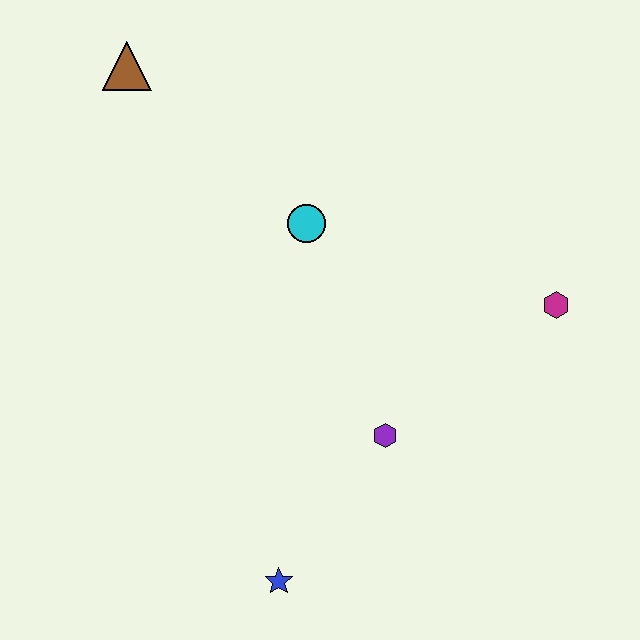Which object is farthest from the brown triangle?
The blue star is farthest from the brown triangle.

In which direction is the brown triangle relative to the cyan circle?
The brown triangle is to the left of the cyan circle.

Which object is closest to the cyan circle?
The purple hexagon is closest to the cyan circle.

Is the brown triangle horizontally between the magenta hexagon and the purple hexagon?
No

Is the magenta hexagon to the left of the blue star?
No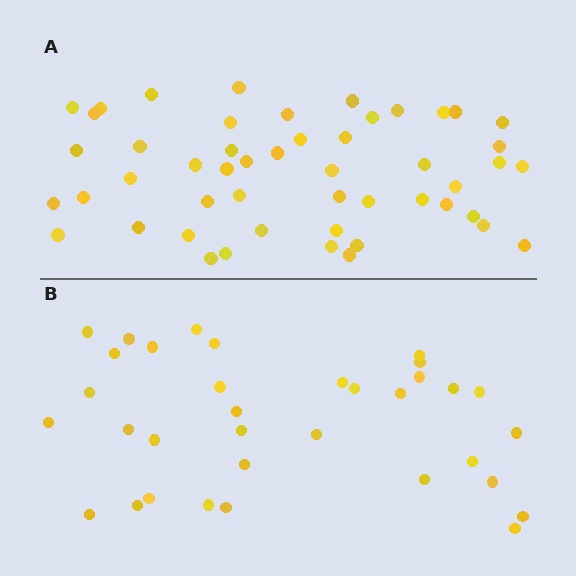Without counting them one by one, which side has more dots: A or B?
Region A (the top region) has more dots.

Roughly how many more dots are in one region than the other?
Region A has approximately 15 more dots than region B.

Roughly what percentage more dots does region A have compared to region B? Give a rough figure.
About 45% more.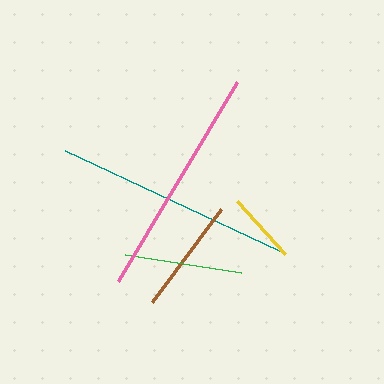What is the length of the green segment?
The green segment is approximately 118 pixels long.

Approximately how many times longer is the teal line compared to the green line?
The teal line is approximately 2.0 times the length of the green line.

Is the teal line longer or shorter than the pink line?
The teal line is longer than the pink line.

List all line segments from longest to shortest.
From longest to shortest: teal, pink, green, brown, yellow.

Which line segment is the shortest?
The yellow line is the shortest at approximately 72 pixels.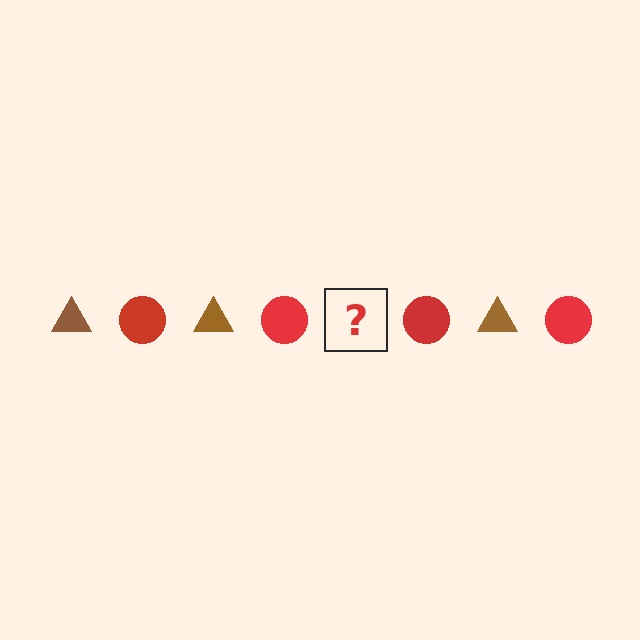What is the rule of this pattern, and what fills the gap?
The rule is that the pattern alternates between brown triangle and red circle. The gap should be filled with a brown triangle.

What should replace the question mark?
The question mark should be replaced with a brown triangle.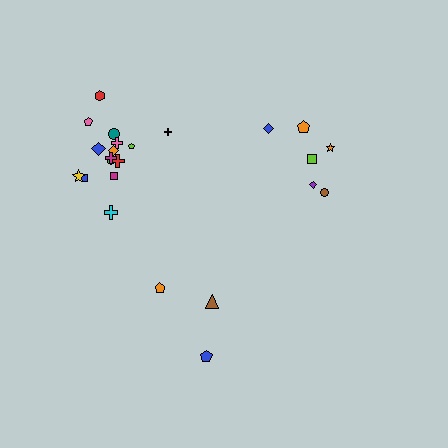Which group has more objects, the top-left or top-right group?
The top-left group.